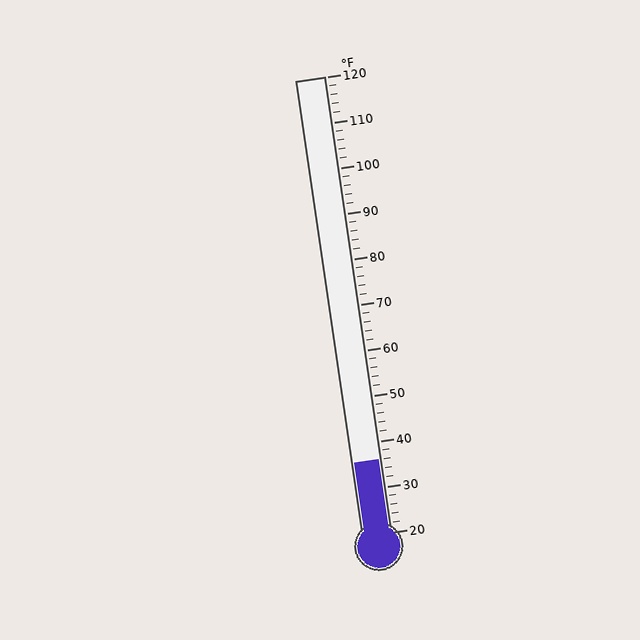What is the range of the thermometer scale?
The thermometer scale ranges from 20°F to 120°F.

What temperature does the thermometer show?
The thermometer shows approximately 36°F.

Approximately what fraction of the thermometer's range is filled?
The thermometer is filled to approximately 15% of its range.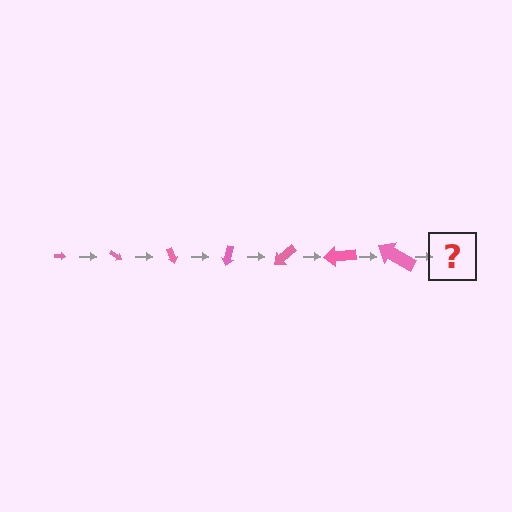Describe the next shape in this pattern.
It should be an arrow, larger than the previous one and rotated 245 degrees from the start.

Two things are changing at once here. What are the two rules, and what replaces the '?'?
The two rules are that the arrow grows larger each step and it rotates 35 degrees each step. The '?' should be an arrow, larger than the previous one and rotated 245 degrees from the start.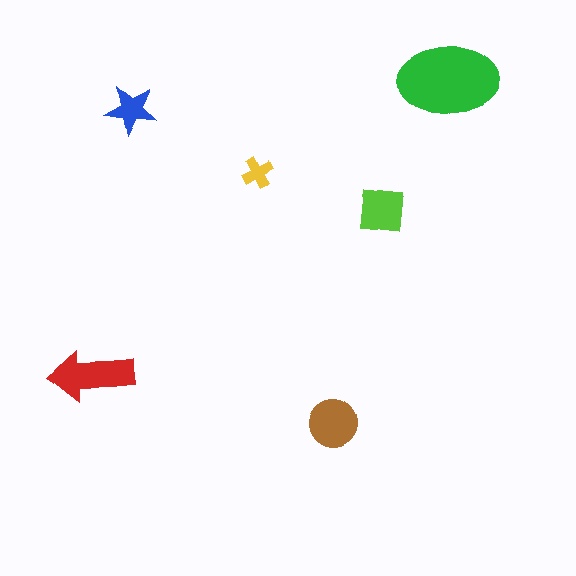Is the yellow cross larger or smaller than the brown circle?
Smaller.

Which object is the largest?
The green ellipse.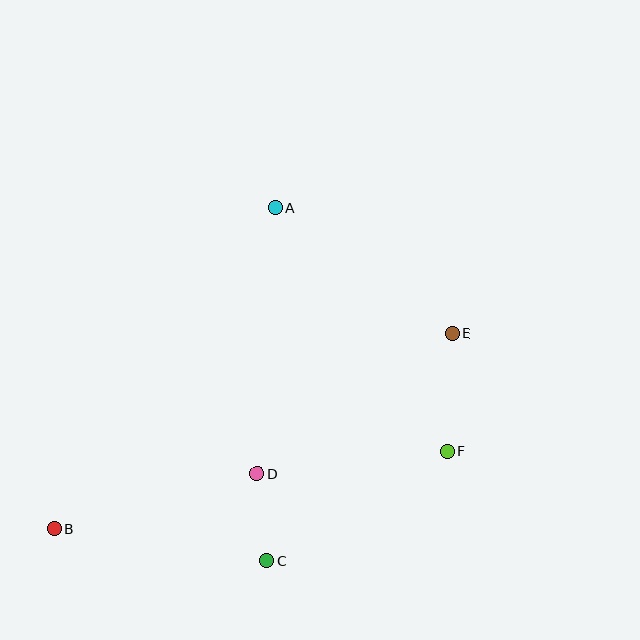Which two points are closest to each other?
Points C and D are closest to each other.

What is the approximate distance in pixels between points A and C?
The distance between A and C is approximately 353 pixels.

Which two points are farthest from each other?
Points B and E are farthest from each other.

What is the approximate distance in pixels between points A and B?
The distance between A and B is approximately 390 pixels.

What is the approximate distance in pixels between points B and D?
The distance between B and D is approximately 210 pixels.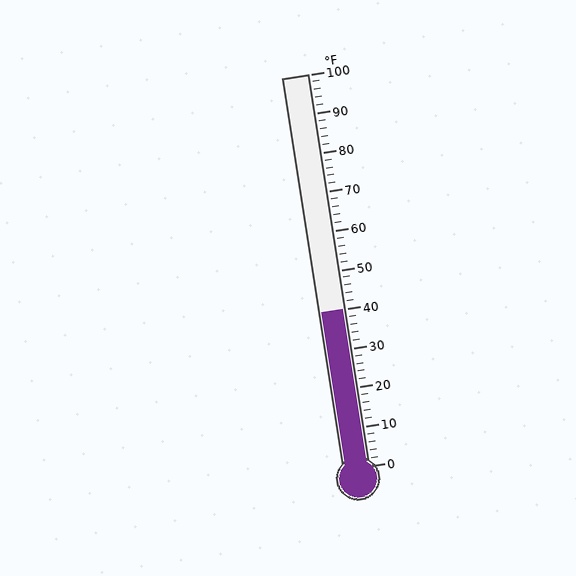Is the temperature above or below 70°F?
The temperature is below 70°F.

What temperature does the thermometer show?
The thermometer shows approximately 40°F.